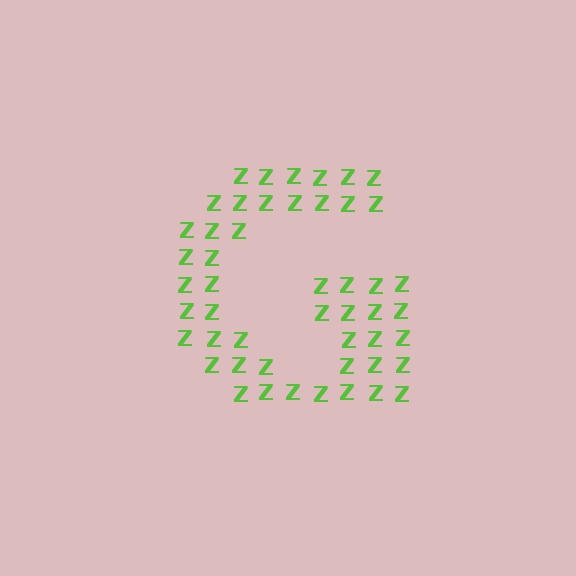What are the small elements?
The small elements are letter Z's.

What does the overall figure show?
The overall figure shows the letter G.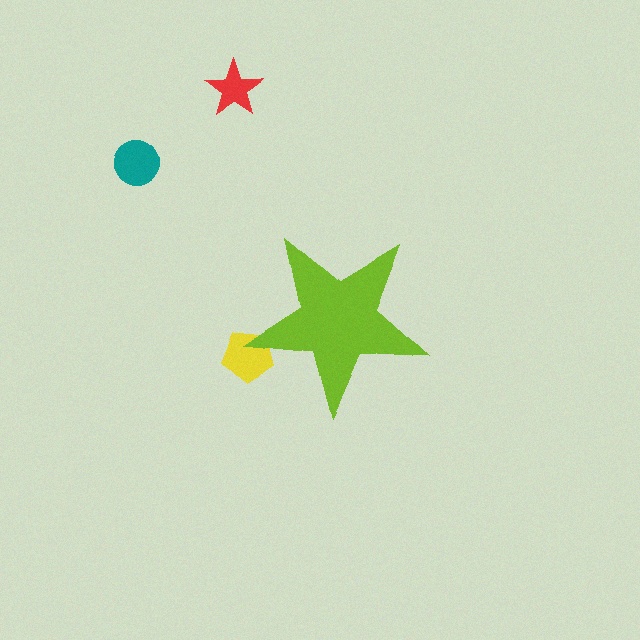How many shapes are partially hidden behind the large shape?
1 shape is partially hidden.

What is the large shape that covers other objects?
A lime star.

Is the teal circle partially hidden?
No, the teal circle is fully visible.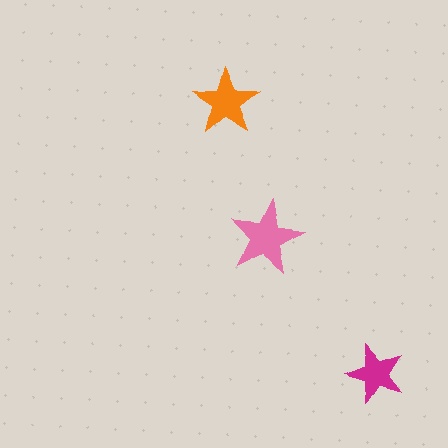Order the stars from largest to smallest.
the pink one, the orange one, the magenta one.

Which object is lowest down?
The magenta star is bottommost.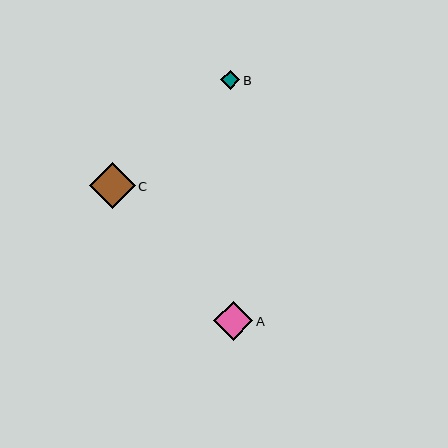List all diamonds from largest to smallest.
From largest to smallest: C, A, B.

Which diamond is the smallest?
Diamond B is the smallest with a size of approximately 19 pixels.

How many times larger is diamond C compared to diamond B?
Diamond C is approximately 2.4 times the size of diamond B.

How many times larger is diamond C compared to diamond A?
Diamond C is approximately 1.2 times the size of diamond A.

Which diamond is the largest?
Diamond C is the largest with a size of approximately 46 pixels.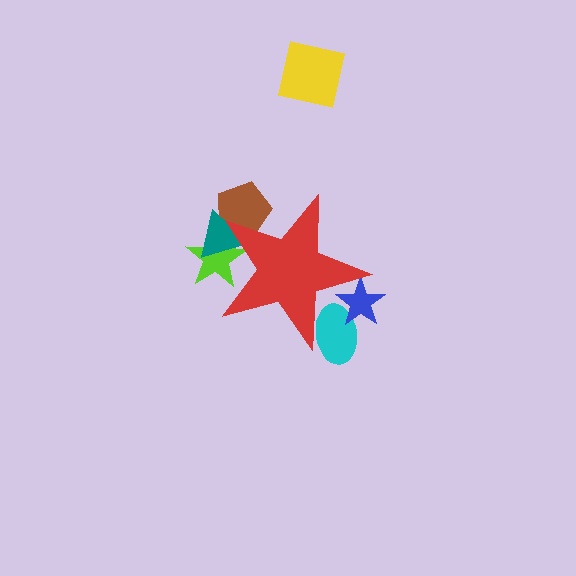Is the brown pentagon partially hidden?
Yes, the brown pentagon is partially hidden behind the red star.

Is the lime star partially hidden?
Yes, the lime star is partially hidden behind the red star.